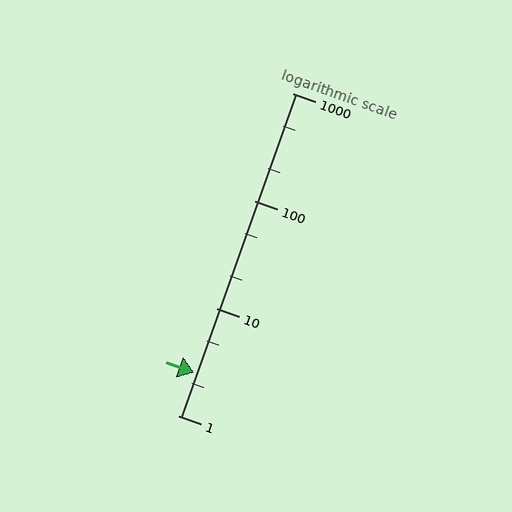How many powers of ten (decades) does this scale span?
The scale spans 3 decades, from 1 to 1000.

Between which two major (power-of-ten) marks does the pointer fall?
The pointer is between 1 and 10.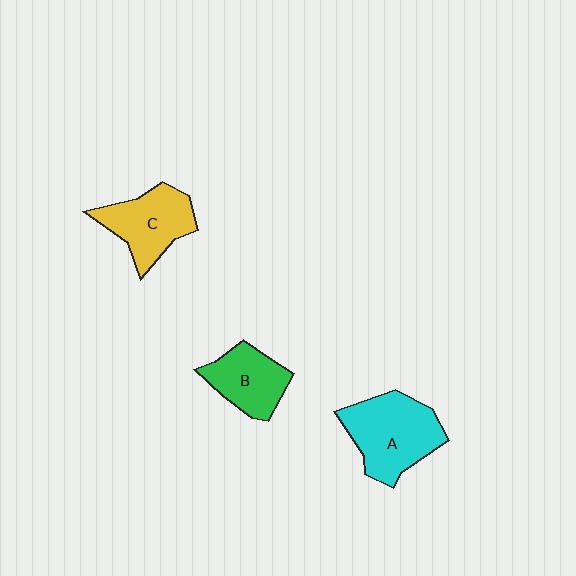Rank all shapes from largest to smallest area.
From largest to smallest: A (cyan), C (yellow), B (green).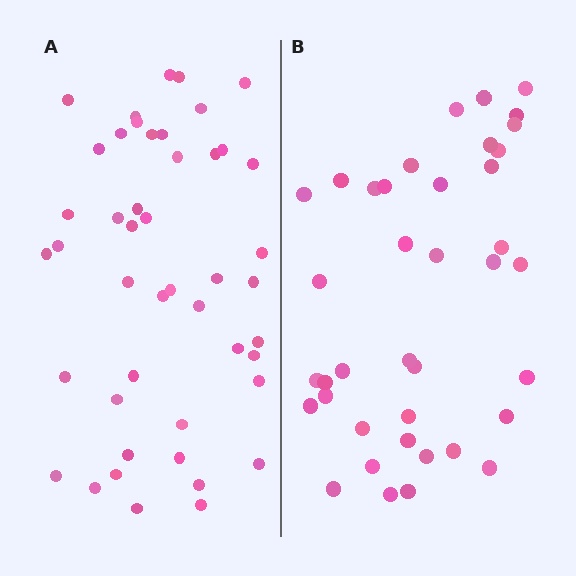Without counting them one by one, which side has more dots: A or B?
Region A (the left region) has more dots.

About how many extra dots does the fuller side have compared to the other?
Region A has roughly 8 or so more dots than region B.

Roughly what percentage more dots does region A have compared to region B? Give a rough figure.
About 20% more.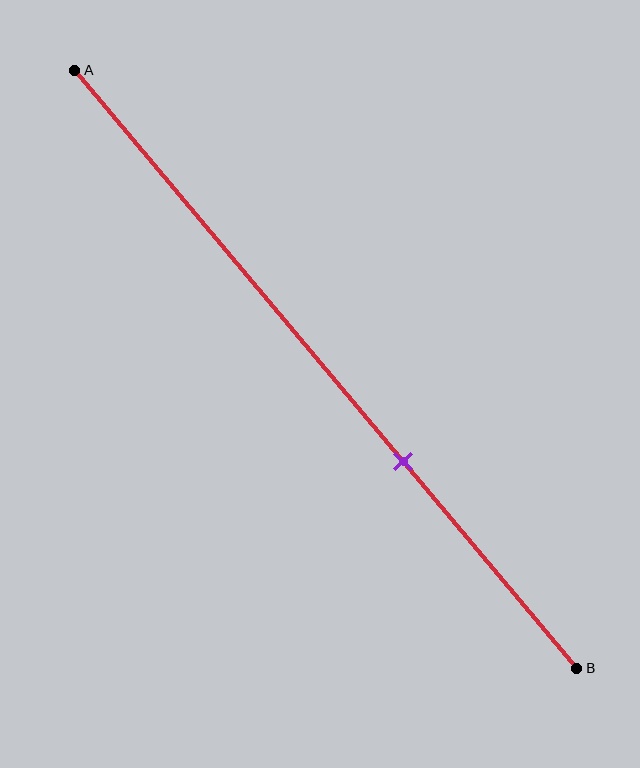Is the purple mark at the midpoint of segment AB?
No, the mark is at about 65% from A, not at the 50% midpoint.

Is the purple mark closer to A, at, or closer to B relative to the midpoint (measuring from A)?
The purple mark is closer to point B than the midpoint of segment AB.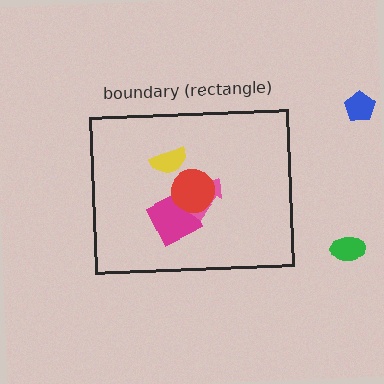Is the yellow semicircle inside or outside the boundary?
Inside.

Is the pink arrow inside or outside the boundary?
Inside.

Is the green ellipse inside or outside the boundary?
Outside.